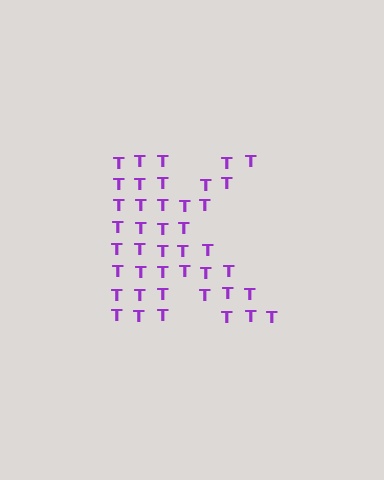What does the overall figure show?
The overall figure shows the letter K.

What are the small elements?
The small elements are letter T's.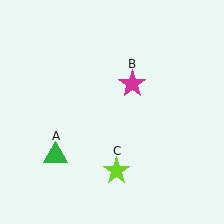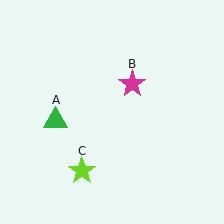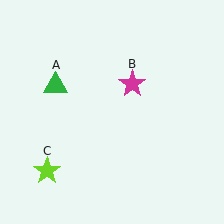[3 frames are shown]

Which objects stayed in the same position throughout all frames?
Magenta star (object B) remained stationary.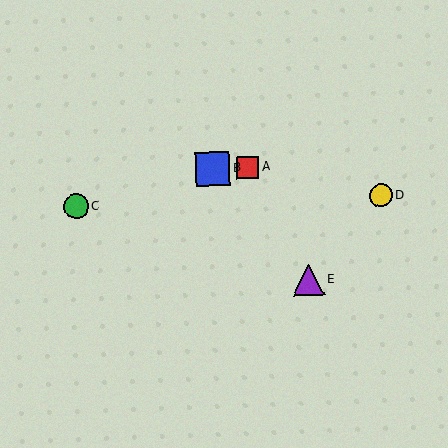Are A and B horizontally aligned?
Yes, both are at y≈168.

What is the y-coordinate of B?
Object B is at y≈169.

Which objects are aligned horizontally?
Objects A, B are aligned horizontally.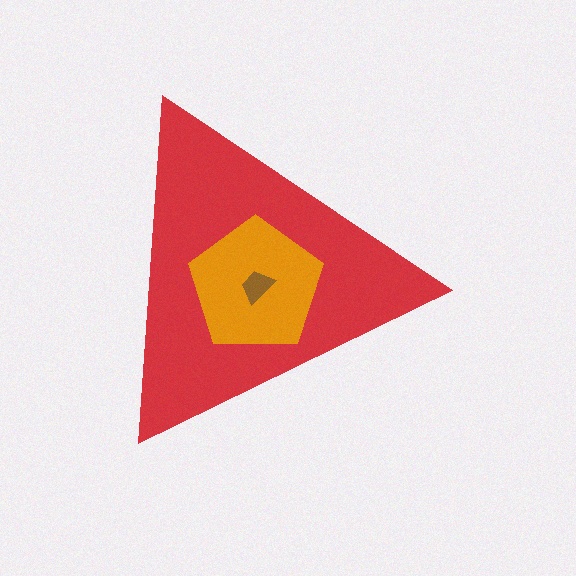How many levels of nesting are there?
3.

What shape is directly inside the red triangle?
The orange pentagon.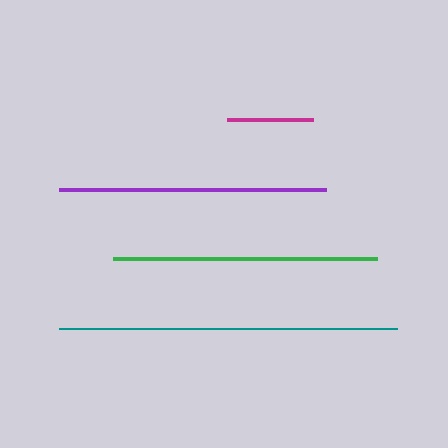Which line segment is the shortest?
The magenta line is the shortest at approximately 86 pixels.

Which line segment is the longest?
The teal line is the longest at approximately 338 pixels.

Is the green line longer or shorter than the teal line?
The teal line is longer than the green line.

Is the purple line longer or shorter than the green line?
The purple line is longer than the green line.